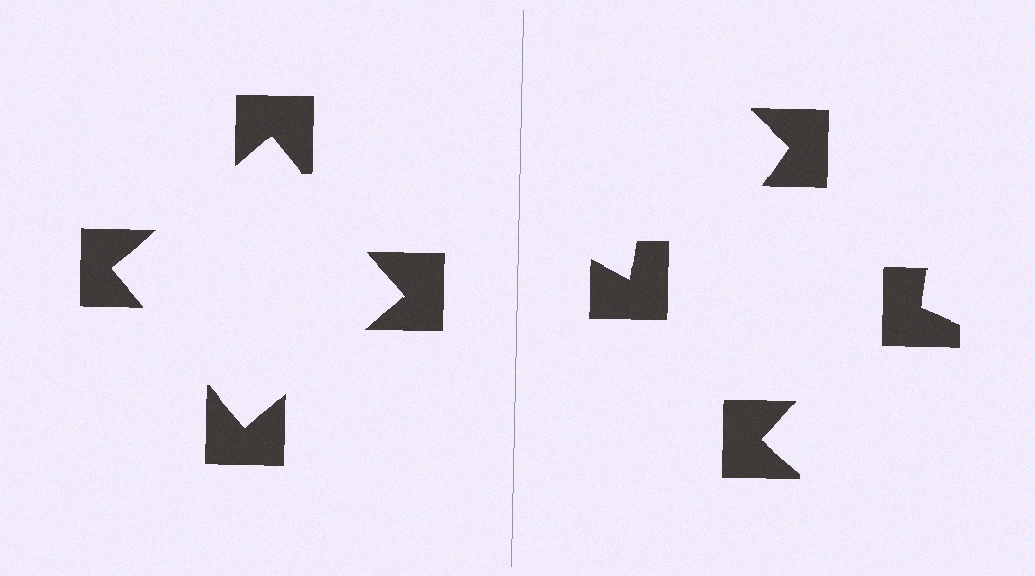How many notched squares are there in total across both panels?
8 — 4 on each side.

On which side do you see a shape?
An illusory square appears on the left side. On the right side the wedge cuts are rotated, so no coherent shape forms.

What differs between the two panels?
The notched squares are positioned identically on both sides; only the wedge orientations differ. On the left they align to a square; on the right they are misaligned.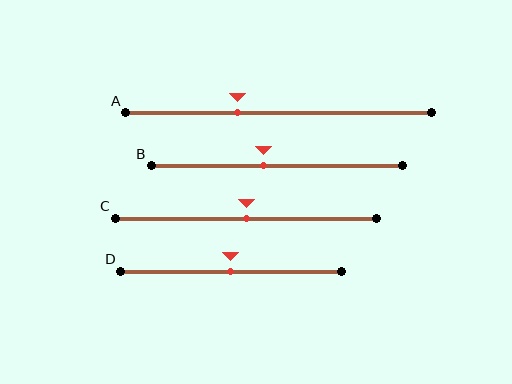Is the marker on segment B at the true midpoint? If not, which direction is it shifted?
No, the marker on segment B is shifted to the left by about 5% of the segment length.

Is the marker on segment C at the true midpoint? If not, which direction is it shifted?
Yes, the marker on segment C is at the true midpoint.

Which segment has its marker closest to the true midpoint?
Segment C has its marker closest to the true midpoint.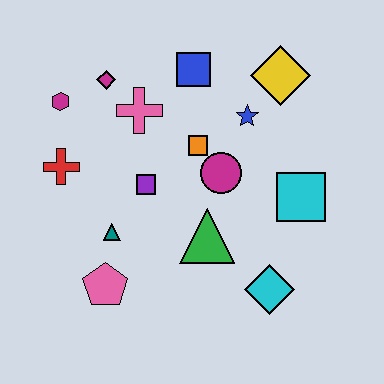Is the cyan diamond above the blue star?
No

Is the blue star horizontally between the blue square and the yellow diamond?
Yes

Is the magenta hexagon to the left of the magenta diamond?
Yes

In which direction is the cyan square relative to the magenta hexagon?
The cyan square is to the right of the magenta hexagon.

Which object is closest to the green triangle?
The magenta circle is closest to the green triangle.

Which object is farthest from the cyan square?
The magenta hexagon is farthest from the cyan square.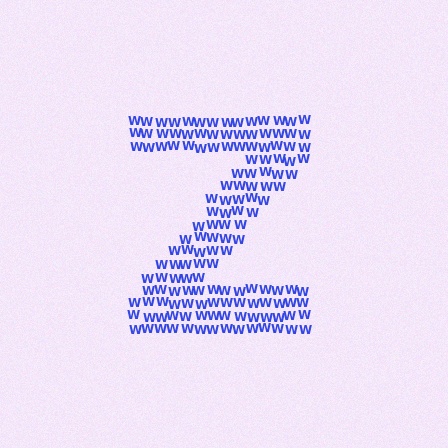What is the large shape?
The large shape is the letter Z.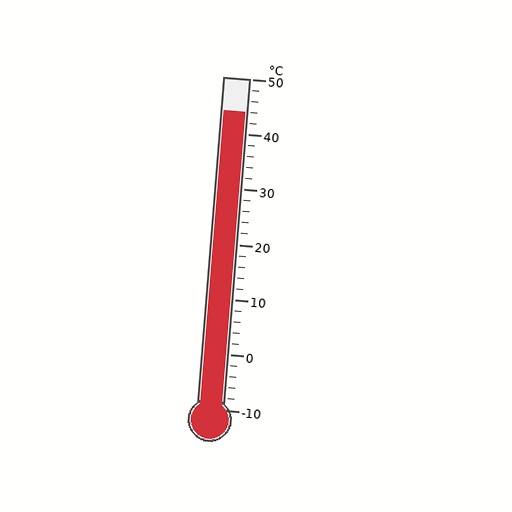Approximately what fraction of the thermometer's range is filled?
The thermometer is filled to approximately 90% of its range.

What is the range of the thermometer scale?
The thermometer scale ranges from -10°C to 50°C.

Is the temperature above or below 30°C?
The temperature is above 30°C.